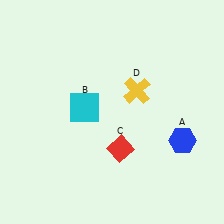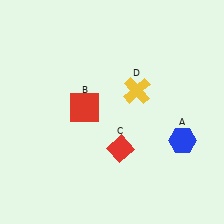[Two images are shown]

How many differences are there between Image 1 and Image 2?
There is 1 difference between the two images.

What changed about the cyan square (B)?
In Image 1, B is cyan. In Image 2, it changed to red.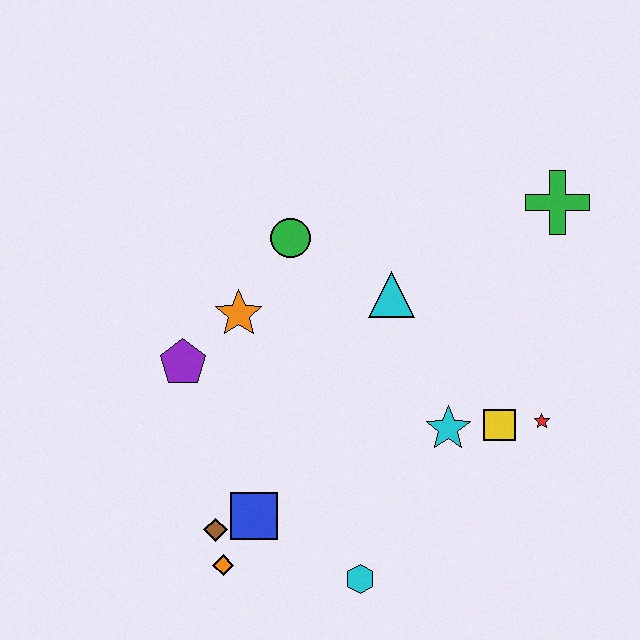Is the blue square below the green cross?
Yes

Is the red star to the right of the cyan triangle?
Yes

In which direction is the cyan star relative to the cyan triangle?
The cyan star is below the cyan triangle.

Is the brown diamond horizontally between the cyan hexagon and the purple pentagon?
Yes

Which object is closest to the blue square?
The brown diamond is closest to the blue square.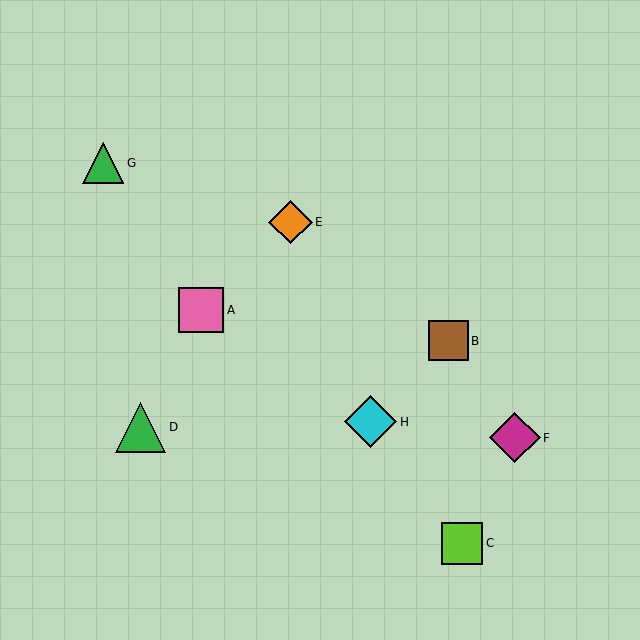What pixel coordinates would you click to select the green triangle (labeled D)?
Click at (141, 428) to select the green triangle D.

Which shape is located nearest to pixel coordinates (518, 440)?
The magenta diamond (labeled F) at (515, 438) is nearest to that location.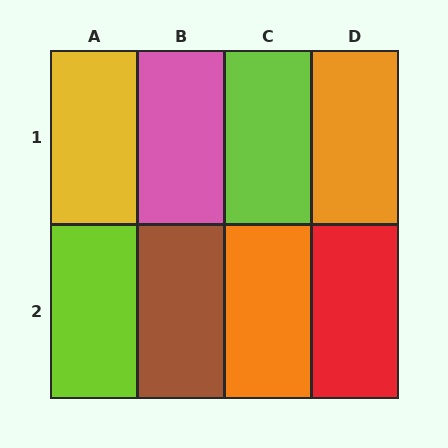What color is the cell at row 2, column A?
Lime.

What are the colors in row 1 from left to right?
Yellow, pink, lime, orange.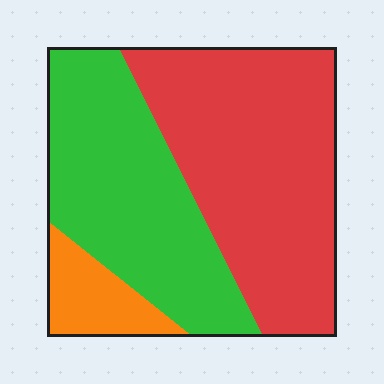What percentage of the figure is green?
Green takes up about two fifths (2/5) of the figure.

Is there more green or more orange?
Green.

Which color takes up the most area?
Red, at roughly 50%.